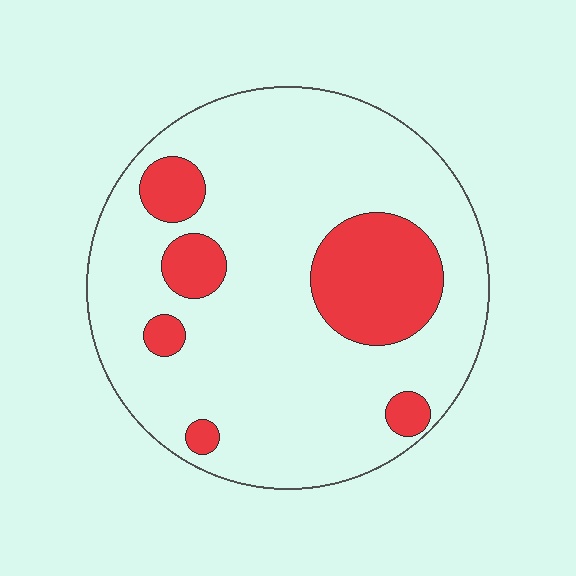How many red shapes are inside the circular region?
6.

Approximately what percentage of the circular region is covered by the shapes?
Approximately 20%.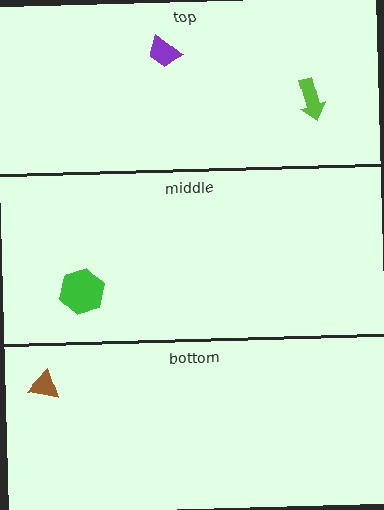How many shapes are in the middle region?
1.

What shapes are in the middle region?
The green hexagon.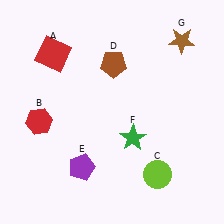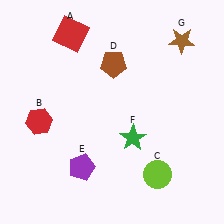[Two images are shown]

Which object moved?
The red square (A) moved up.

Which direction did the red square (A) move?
The red square (A) moved up.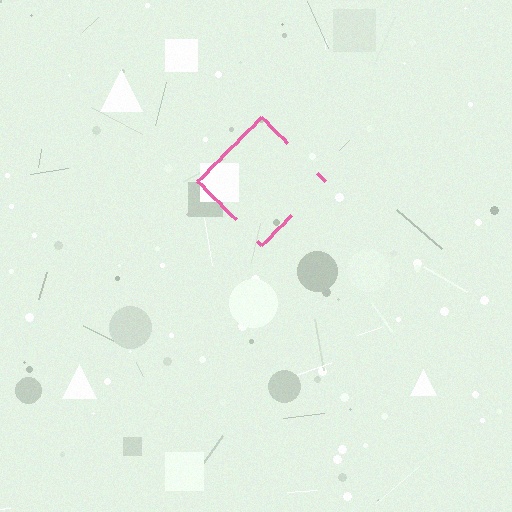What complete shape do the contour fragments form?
The contour fragments form a diamond.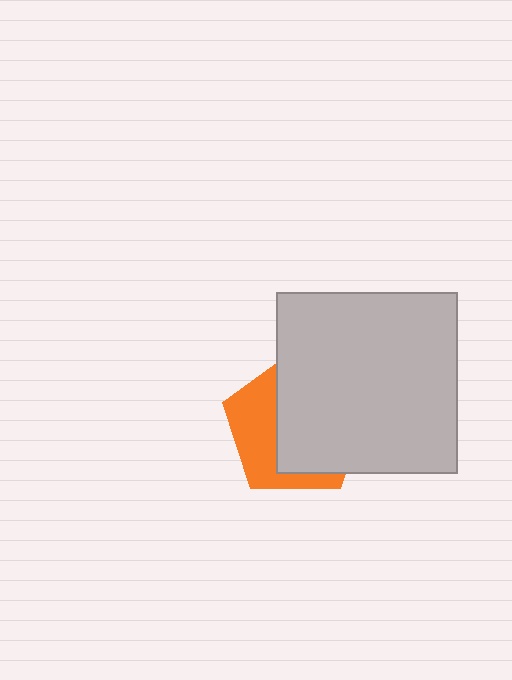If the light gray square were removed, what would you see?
You would see the complete orange pentagon.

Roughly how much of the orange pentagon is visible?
A small part of it is visible (roughly 39%).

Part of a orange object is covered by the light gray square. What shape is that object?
It is a pentagon.